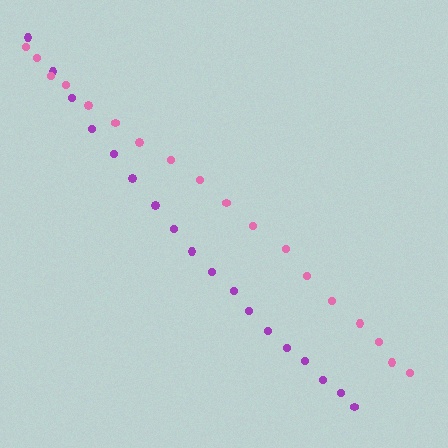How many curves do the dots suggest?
There are 2 distinct paths.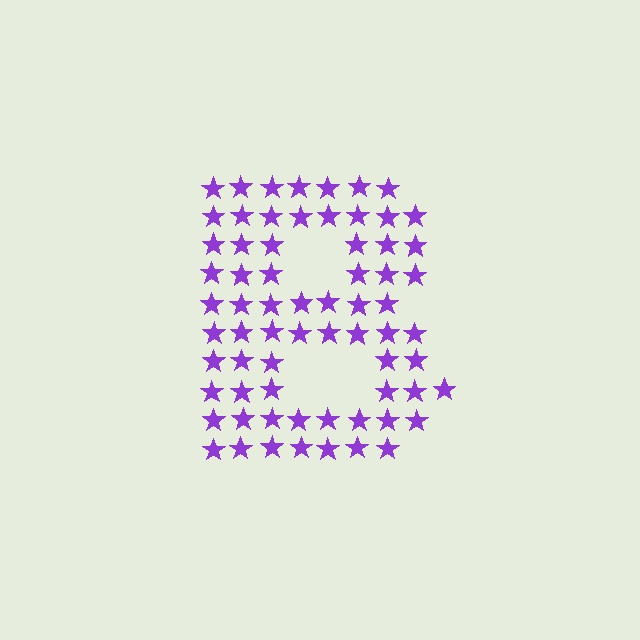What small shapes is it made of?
It is made of small stars.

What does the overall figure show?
The overall figure shows the letter B.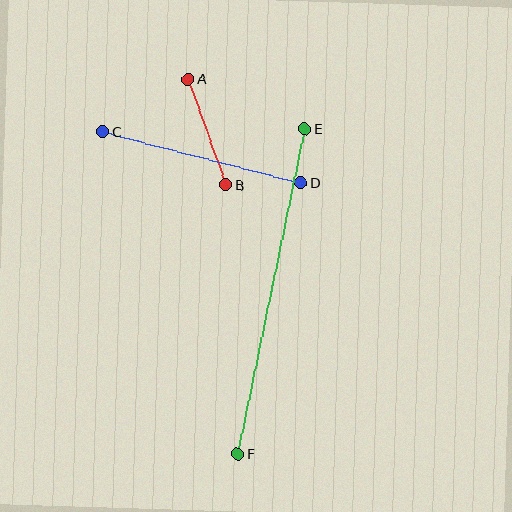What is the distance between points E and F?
The distance is approximately 332 pixels.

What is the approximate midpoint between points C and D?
The midpoint is at approximately (202, 157) pixels.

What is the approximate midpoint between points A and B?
The midpoint is at approximately (207, 132) pixels.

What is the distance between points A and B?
The distance is approximately 112 pixels.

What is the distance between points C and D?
The distance is approximately 205 pixels.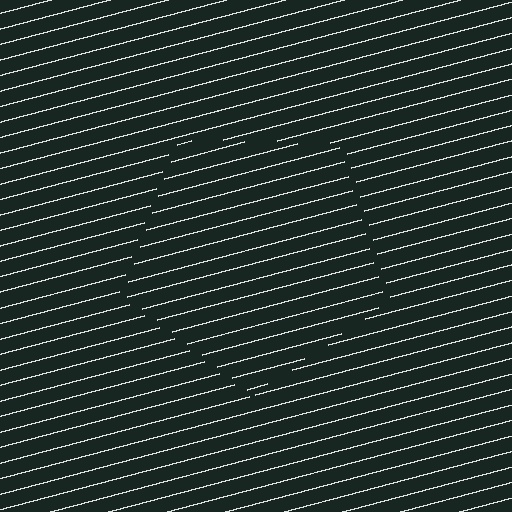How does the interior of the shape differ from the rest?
The interior of the shape contains the same grating, shifted by half a period — the contour is defined by the phase discontinuity where line-ends from the inner and outer gratings abut.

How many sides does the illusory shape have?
5 sides — the line-ends trace a pentagon.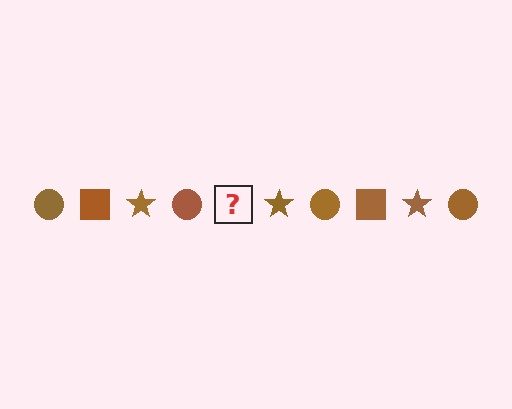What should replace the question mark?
The question mark should be replaced with a brown square.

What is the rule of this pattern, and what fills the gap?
The rule is that the pattern cycles through circle, square, star shapes in brown. The gap should be filled with a brown square.